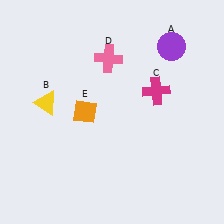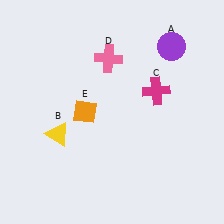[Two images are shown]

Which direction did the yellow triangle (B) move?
The yellow triangle (B) moved down.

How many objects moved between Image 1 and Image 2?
1 object moved between the two images.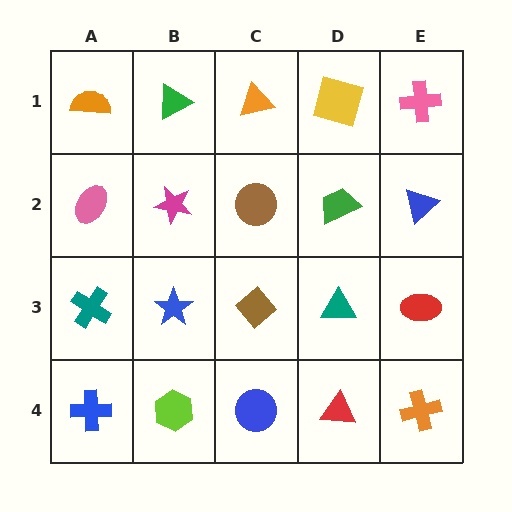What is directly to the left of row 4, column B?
A blue cross.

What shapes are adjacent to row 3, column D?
A green trapezoid (row 2, column D), a red triangle (row 4, column D), a brown diamond (row 3, column C), a red ellipse (row 3, column E).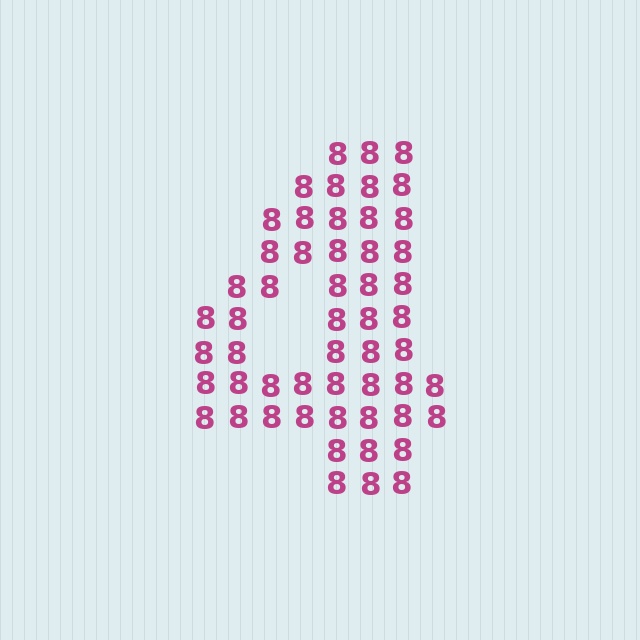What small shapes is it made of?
It is made of small digit 8's.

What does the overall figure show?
The overall figure shows the digit 4.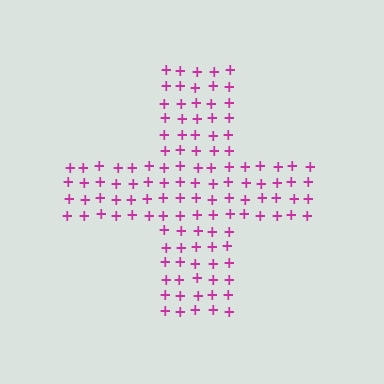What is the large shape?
The large shape is a cross.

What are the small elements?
The small elements are plus signs.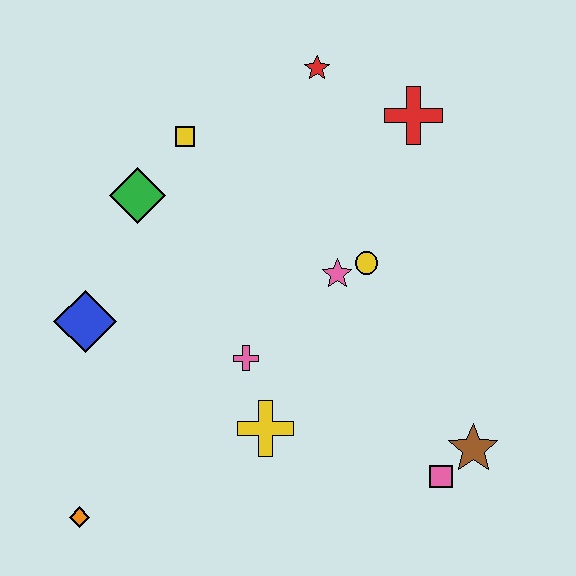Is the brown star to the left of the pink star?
No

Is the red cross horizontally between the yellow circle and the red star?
No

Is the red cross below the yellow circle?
No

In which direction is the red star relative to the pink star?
The red star is above the pink star.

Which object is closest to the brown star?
The pink square is closest to the brown star.